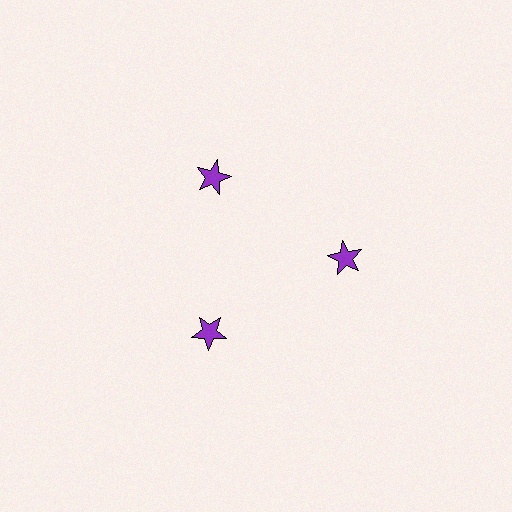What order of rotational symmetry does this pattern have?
This pattern has 3-fold rotational symmetry.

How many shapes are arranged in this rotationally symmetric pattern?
There are 3 shapes, arranged in 3 groups of 1.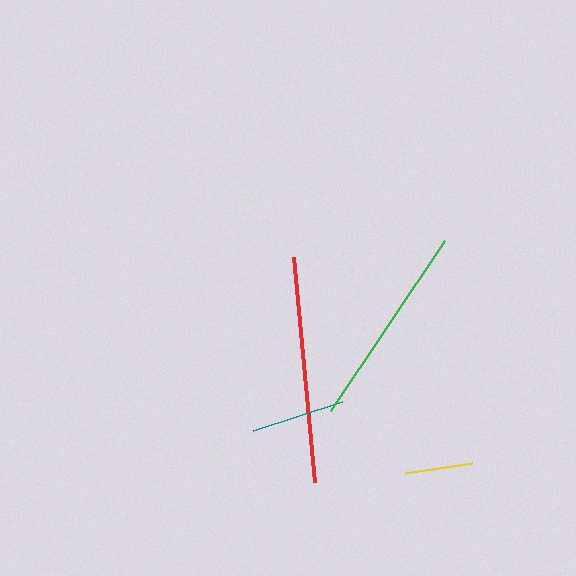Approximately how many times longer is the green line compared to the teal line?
The green line is approximately 2.2 times the length of the teal line.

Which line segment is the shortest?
The yellow line is the shortest at approximately 67 pixels.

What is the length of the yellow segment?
The yellow segment is approximately 67 pixels long.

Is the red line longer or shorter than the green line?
The red line is longer than the green line.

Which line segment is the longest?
The red line is the longest at approximately 226 pixels.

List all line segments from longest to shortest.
From longest to shortest: red, green, teal, yellow.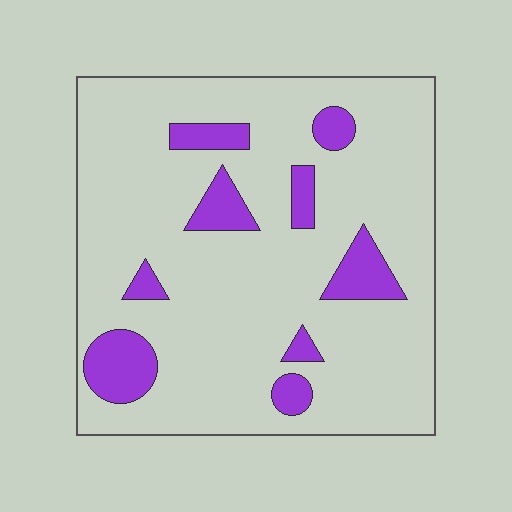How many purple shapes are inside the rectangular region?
9.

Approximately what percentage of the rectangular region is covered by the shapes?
Approximately 15%.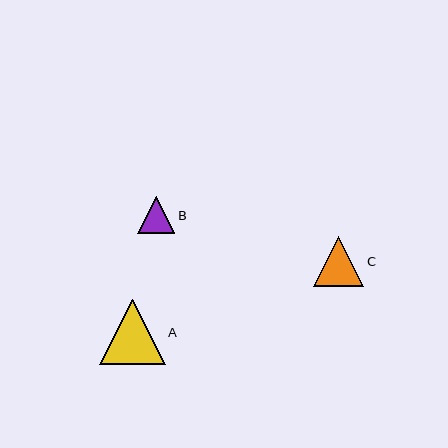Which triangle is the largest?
Triangle A is the largest with a size of approximately 65 pixels.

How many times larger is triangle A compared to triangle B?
Triangle A is approximately 1.8 times the size of triangle B.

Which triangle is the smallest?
Triangle B is the smallest with a size of approximately 37 pixels.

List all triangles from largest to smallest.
From largest to smallest: A, C, B.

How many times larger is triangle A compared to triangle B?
Triangle A is approximately 1.8 times the size of triangle B.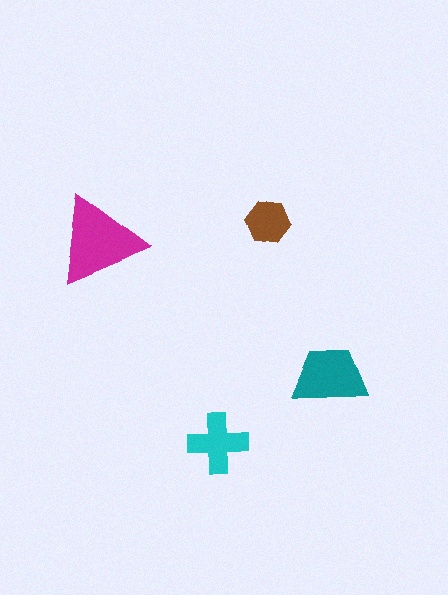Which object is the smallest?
The brown hexagon.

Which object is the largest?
The magenta triangle.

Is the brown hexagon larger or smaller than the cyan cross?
Smaller.